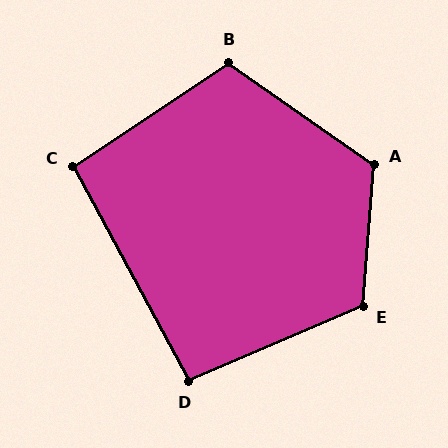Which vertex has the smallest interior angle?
D, at approximately 95 degrees.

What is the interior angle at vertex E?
Approximately 118 degrees (obtuse).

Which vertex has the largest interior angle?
A, at approximately 120 degrees.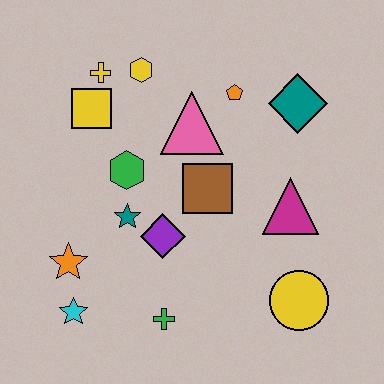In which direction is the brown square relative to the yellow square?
The brown square is to the right of the yellow square.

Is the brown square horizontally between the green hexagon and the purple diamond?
No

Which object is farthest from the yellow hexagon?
The yellow circle is farthest from the yellow hexagon.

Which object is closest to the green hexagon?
The teal star is closest to the green hexagon.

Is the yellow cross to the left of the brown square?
Yes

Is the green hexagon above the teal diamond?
No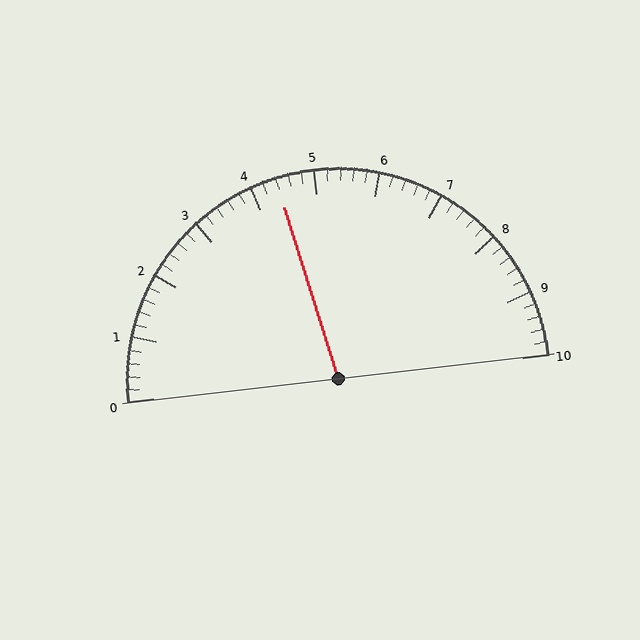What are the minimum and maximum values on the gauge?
The gauge ranges from 0 to 10.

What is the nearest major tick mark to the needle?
The nearest major tick mark is 4.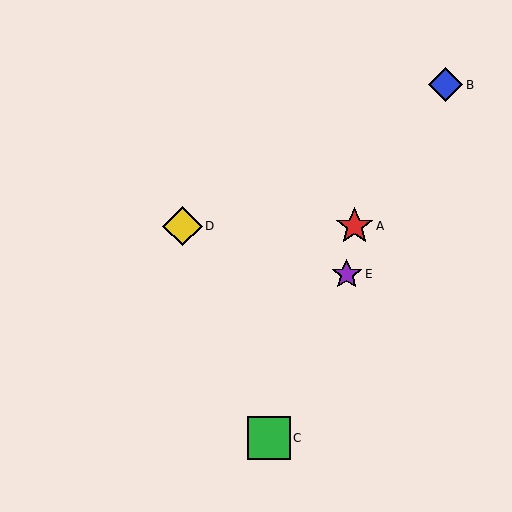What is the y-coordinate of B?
Object B is at y≈85.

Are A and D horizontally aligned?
Yes, both are at y≈226.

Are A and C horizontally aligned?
No, A is at y≈226 and C is at y≈438.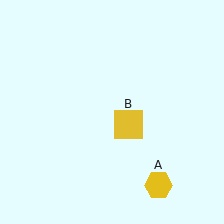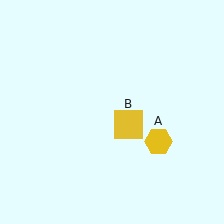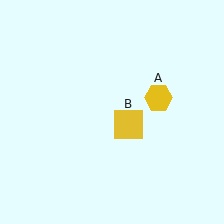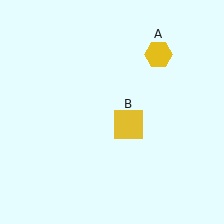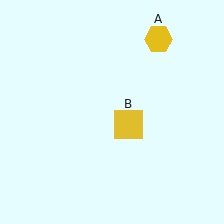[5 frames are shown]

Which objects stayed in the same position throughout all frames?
Yellow square (object B) remained stationary.